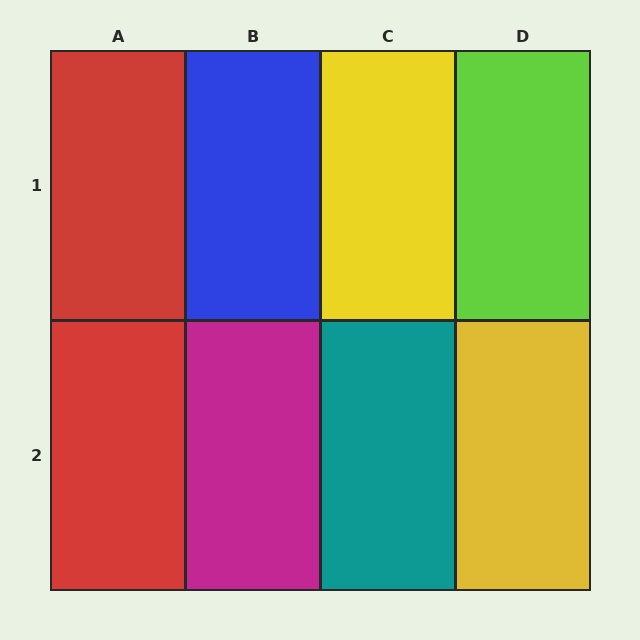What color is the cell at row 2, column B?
Magenta.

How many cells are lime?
1 cell is lime.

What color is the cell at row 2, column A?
Red.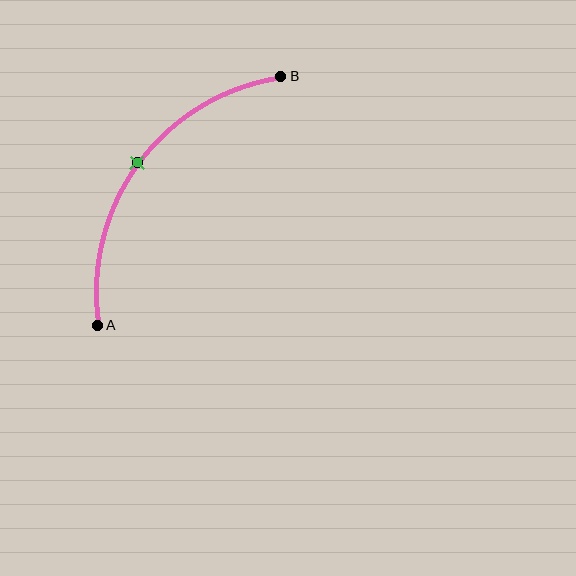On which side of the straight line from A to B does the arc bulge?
The arc bulges above and to the left of the straight line connecting A and B.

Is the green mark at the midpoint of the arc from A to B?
Yes. The green mark lies on the arc at equal arc-length from both A and B — it is the arc midpoint.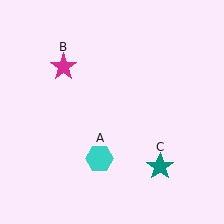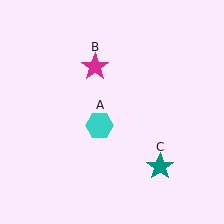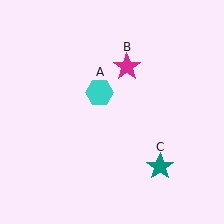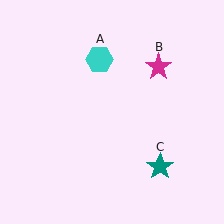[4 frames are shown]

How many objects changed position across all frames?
2 objects changed position: cyan hexagon (object A), magenta star (object B).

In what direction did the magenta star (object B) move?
The magenta star (object B) moved right.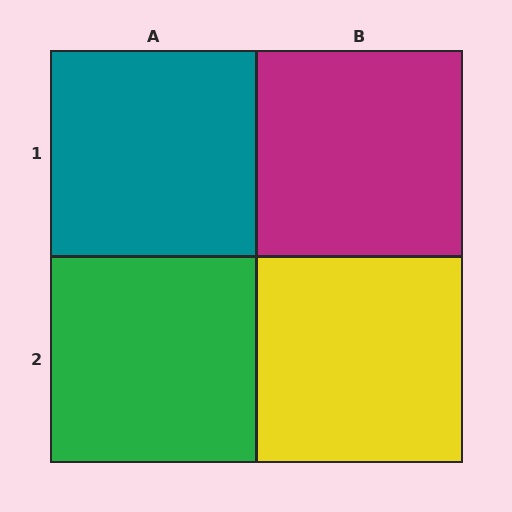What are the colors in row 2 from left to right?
Green, yellow.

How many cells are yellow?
1 cell is yellow.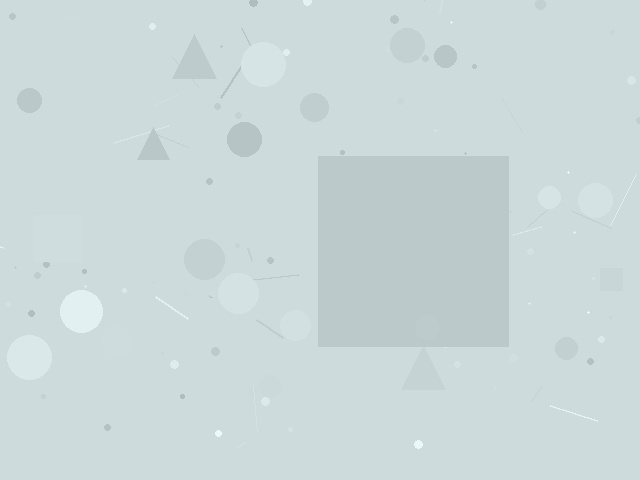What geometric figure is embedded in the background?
A square is embedded in the background.